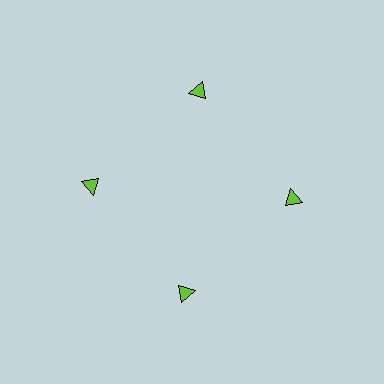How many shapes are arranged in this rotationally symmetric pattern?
There are 4 shapes, arranged in 4 groups of 1.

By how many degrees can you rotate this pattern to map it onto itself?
The pattern maps onto itself every 90 degrees of rotation.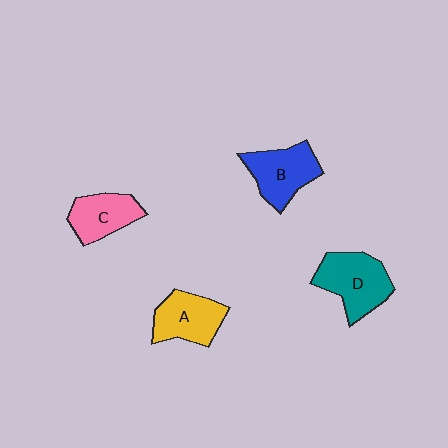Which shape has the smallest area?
Shape C (pink).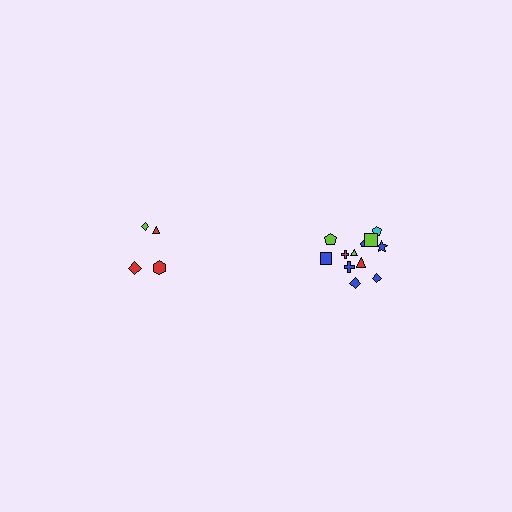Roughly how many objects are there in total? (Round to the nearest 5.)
Roughly 15 objects in total.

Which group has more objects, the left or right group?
The right group.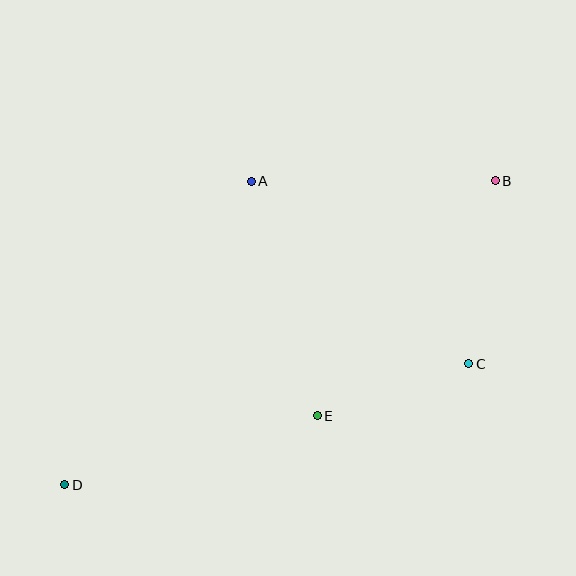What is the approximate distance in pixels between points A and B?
The distance between A and B is approximately 244 pixels.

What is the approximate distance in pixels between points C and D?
The distance between C and D is approximately 421 pixels.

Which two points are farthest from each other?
Points B and D are farthest from each other.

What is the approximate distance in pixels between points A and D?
The distance between A and D is approximately 356 pixels.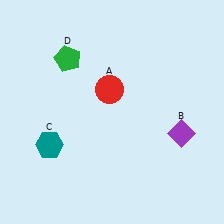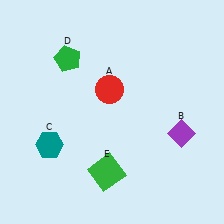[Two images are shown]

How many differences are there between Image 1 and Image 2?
There is 1 difference between the two images.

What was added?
A green square (E) was added in Image 2.